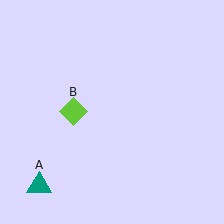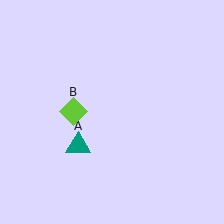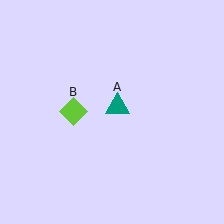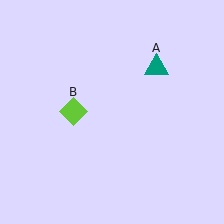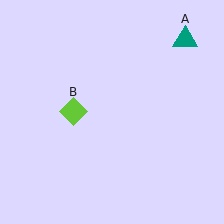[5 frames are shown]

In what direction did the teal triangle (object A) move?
The teal triangle (object A) moved up and to the right.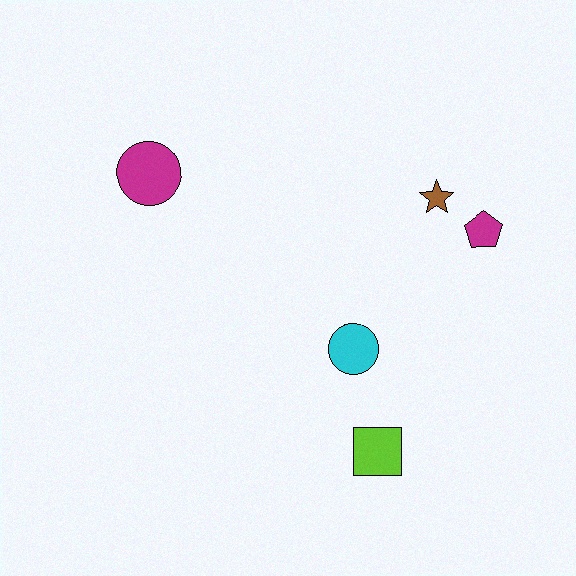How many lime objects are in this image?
There is 1 lime object.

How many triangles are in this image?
There are no triangles.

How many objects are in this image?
There are 5 objects.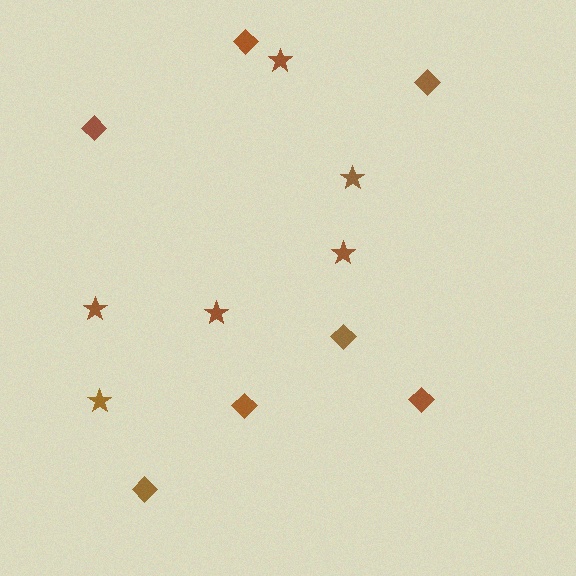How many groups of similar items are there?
There are 2 groups: one group of stars (6) and one group of diamonds (7).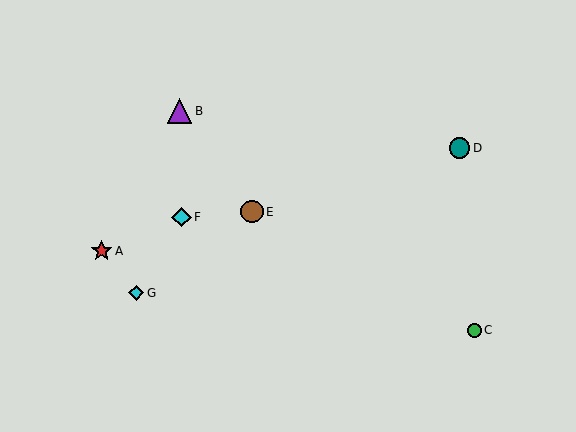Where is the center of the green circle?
The center of the green circle is at (474, 330).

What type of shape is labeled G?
Shape G is a cyan diamond.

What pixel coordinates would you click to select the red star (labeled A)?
Click at (102, 251) to select the red star A.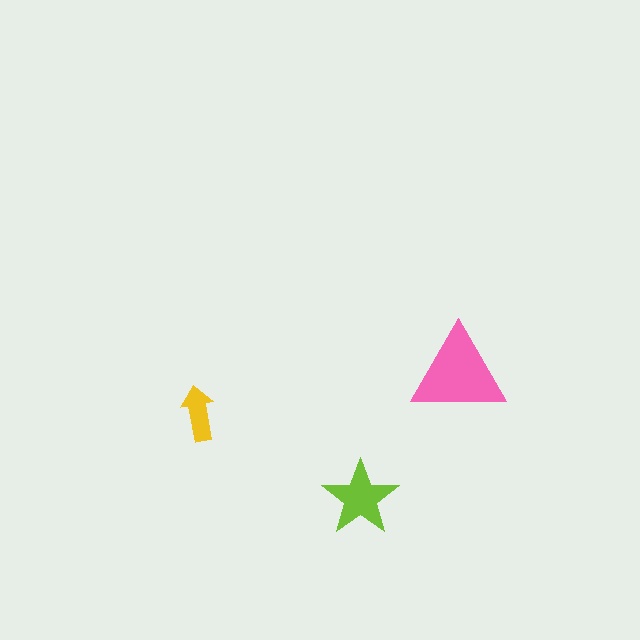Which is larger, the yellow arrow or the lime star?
The lime star.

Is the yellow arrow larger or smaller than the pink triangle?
Smaller.